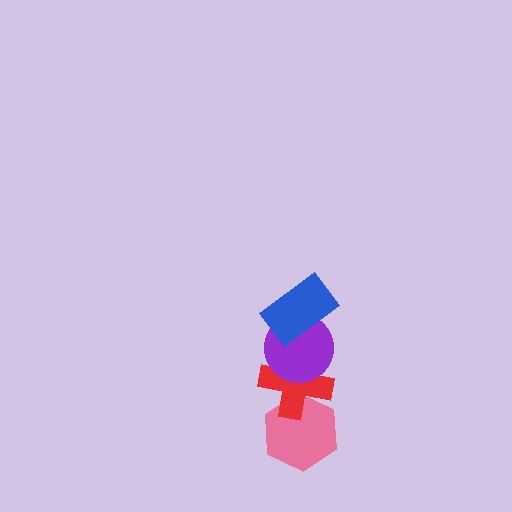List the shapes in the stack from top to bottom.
From top to bottom: the blue rectangle, the purple circle, the red cross, the pink hexagon.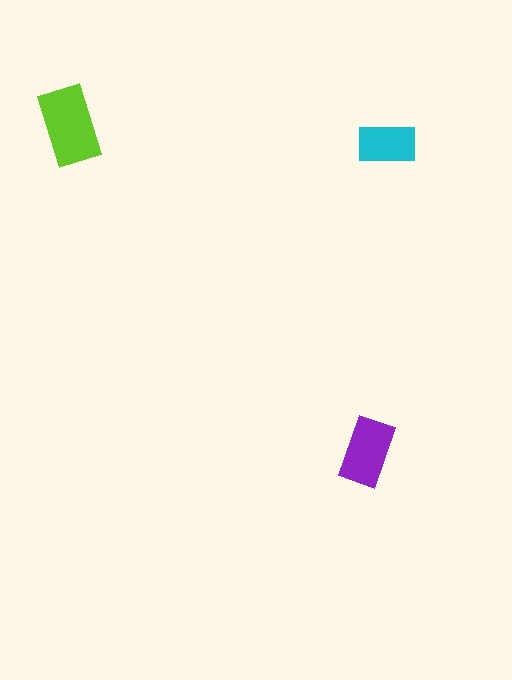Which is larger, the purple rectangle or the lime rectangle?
The lime one.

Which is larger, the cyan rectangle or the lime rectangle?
The lime one.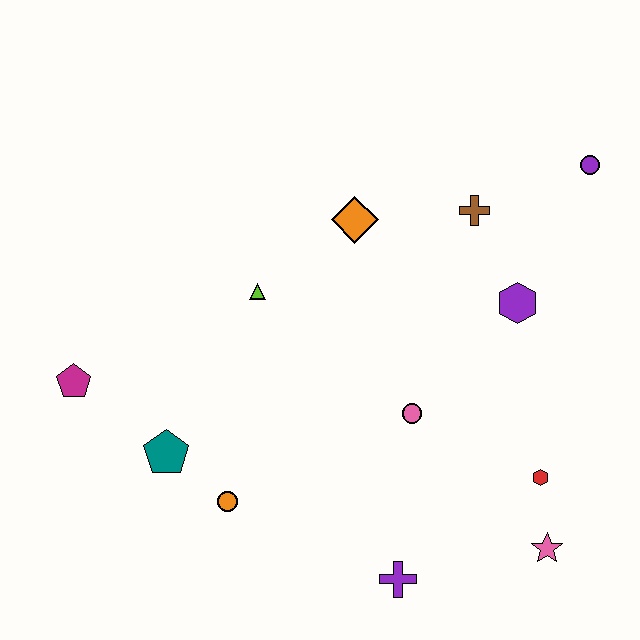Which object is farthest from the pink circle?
The magenta pentagon is farthest from the pink circle.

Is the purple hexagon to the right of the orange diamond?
Yes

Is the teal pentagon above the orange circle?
Yes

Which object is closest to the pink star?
The red hexagon is closest to the pink star.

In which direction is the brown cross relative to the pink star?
The brown cross is above the pink star.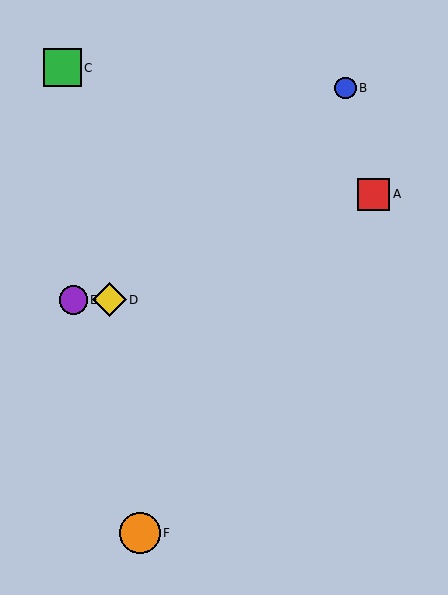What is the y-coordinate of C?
Object C is at y≈68.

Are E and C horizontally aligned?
No, E is at y≈300 and C is at y≈68.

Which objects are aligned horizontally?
Objects D, E are aligned horizontally.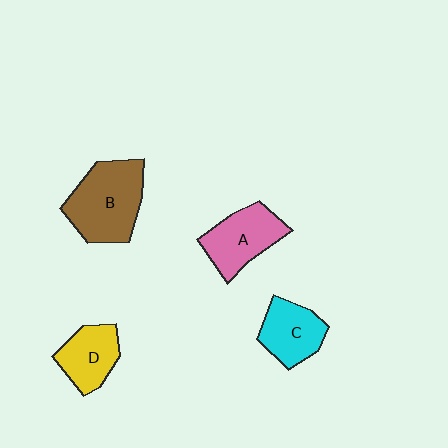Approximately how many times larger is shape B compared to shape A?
Approximately 1.4 times.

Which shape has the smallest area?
Shape D (yellow).